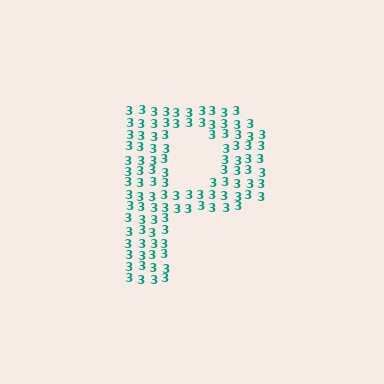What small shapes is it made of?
It is made of small digit 3's.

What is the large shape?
The large shape is the letter P.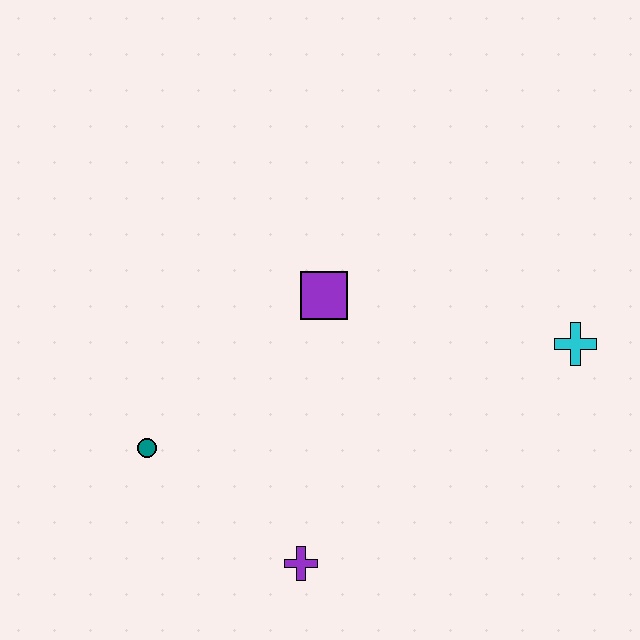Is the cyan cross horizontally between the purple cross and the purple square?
No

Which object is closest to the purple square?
The teal circle is closest to the purple square.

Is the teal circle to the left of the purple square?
Yes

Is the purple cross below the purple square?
Yes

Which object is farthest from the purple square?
The purple cross is farthest from the purple square.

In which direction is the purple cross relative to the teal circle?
The purple cross is to the right of the teal circle.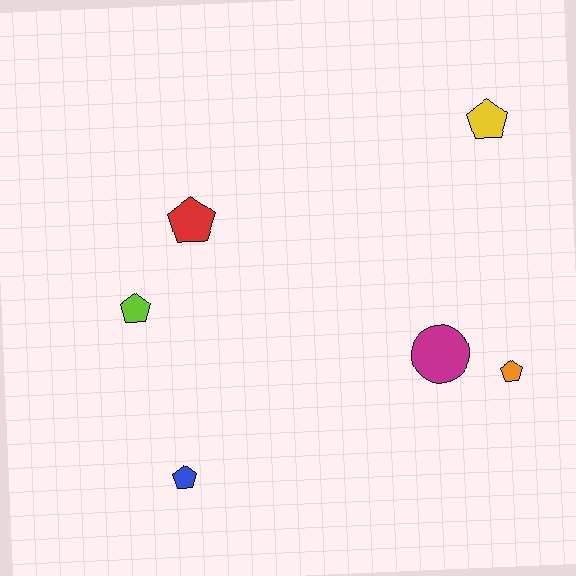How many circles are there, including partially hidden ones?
There is 1 circle.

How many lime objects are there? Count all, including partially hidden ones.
There is 1 lime object.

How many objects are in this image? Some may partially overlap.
There are 6 objects.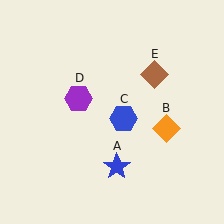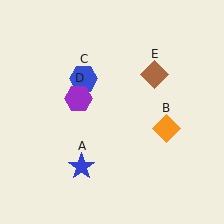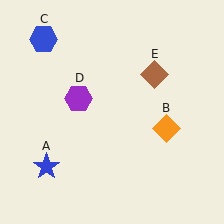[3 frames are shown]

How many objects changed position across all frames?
2 objects changed position: blue star (object A), blue hexagon (object C).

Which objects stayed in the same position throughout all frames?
Orange diamond (object B) and purple hexagon (object D) and brown diamond (object E) remained stationary.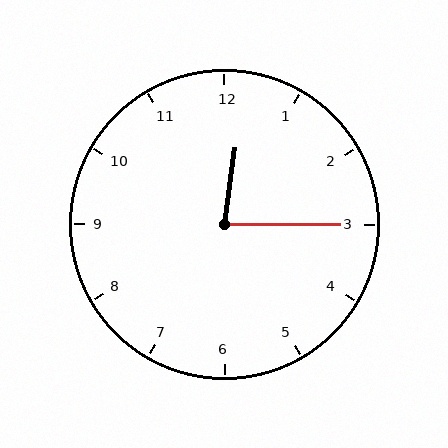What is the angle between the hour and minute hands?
Approximately 82 degrees.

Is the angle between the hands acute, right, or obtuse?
It is acute.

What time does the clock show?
12:15.